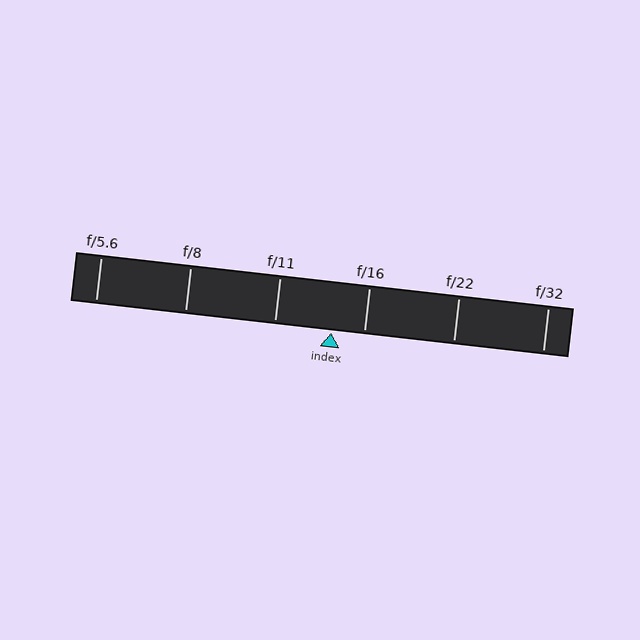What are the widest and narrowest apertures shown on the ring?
The widest aperture shown is f/5.6 and the narrowest is f/32.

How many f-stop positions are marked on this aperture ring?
There are 6 f-stop positions marked.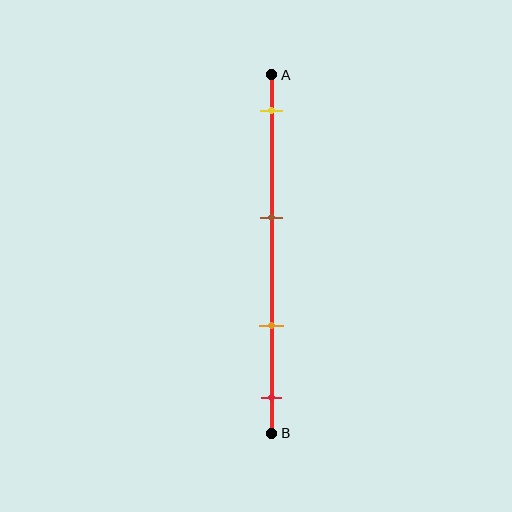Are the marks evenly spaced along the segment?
No, the marks are not evenly spaced.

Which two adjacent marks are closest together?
The orange and red marks are the closest adjacent pair.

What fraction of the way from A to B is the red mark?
The red mark is approximately 90% (0.9) of the way from A to B.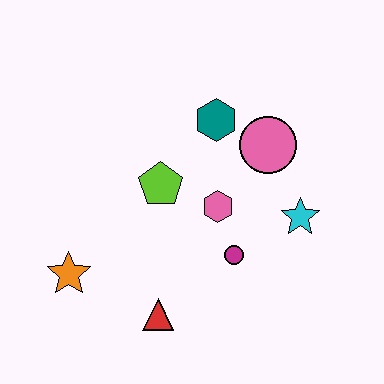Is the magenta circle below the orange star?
No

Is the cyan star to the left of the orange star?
No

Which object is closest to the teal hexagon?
The pink circle is closest to the teal hexagon.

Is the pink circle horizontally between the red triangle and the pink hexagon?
No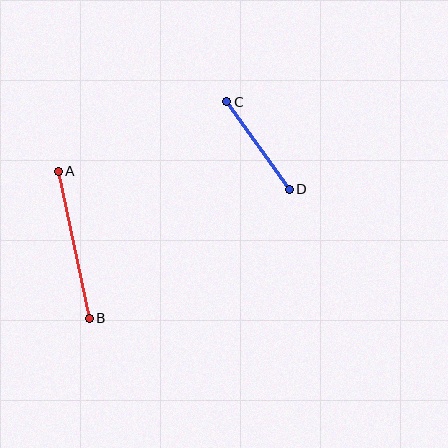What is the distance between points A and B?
The distance is approximately 150 pixels.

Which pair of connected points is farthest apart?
Points A and B are farthest apart.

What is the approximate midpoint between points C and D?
The midpoint is at approximately (258, 146) pixels.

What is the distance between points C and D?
The distance is approximately 107 pixels.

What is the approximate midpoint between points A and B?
The midpoint is at approximately (74, 245) pixels.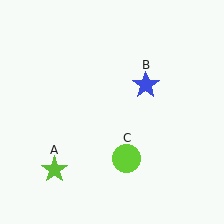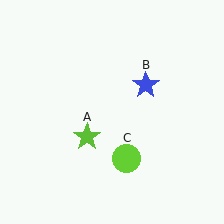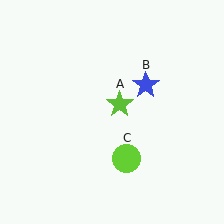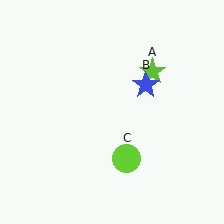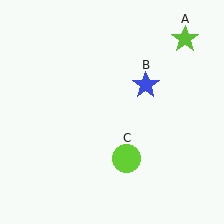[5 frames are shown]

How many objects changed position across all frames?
1 object changed position: lime star (object A).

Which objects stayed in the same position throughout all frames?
Blue star (object B) and lime circle (object C) remained stationary.